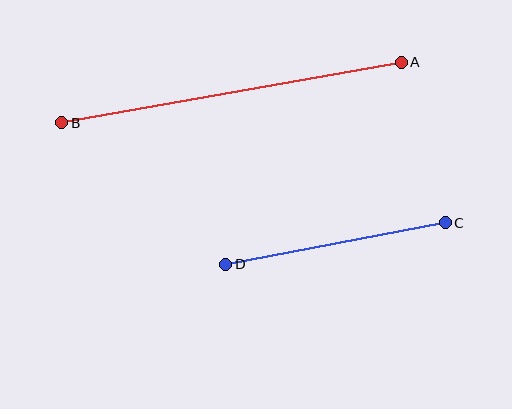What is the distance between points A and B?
The distance is approximately 345 pixels.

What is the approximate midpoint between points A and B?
The midpoint is at approximately (231, 93) pixels.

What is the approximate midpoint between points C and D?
The midpoint is at approximately (336, 244) pixels.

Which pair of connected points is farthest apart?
Points A and B are farthest apart.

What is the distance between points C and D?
The distance is approximately 223 pixels.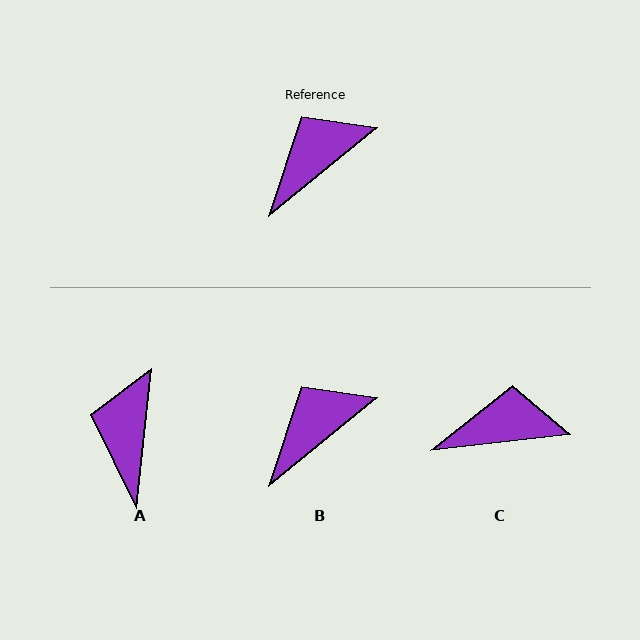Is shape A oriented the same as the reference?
No, it is off by about 45 degrees.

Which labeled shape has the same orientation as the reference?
B.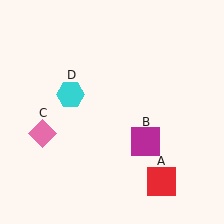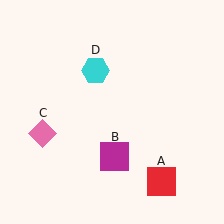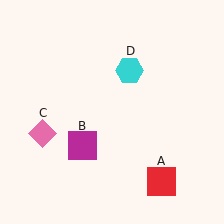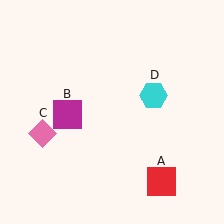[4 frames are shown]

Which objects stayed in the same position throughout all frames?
Red square (object A) and pink diamond (object C) remained stationary.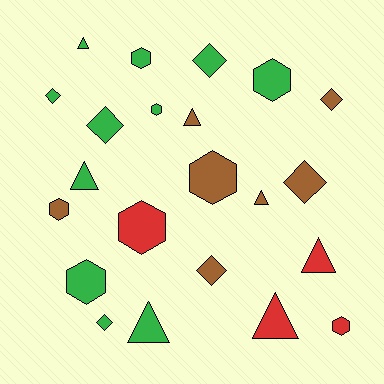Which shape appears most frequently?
Hexagon, with 8 objects.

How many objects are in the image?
There are 22 objects.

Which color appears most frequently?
Green, with 11 objects.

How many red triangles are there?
There are 2 red triangles.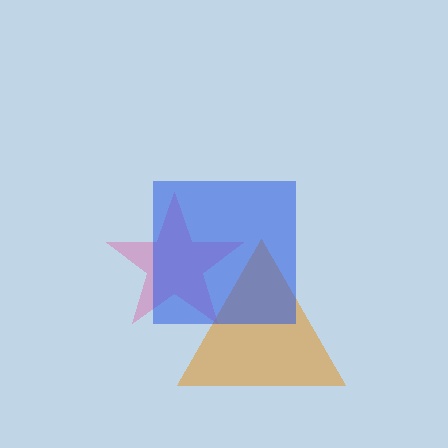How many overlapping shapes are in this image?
There are 3 overlapping shapes in the image.